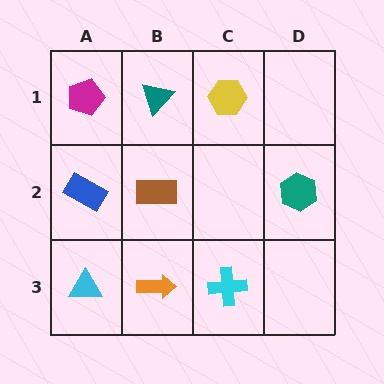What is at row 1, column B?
A teal triangle.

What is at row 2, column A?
A blue rectangle.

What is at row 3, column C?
A cyan cross.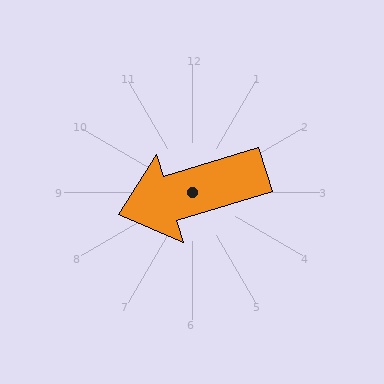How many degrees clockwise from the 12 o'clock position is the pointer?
Approximately 253 degrees.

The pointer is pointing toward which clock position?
Roughly 8 o'clock.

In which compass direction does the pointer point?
West.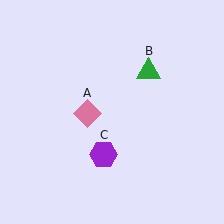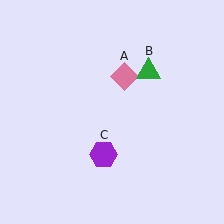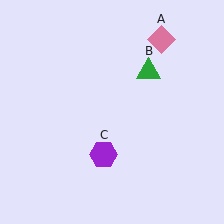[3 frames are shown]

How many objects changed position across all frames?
1 object changed position: pink diamond (object A).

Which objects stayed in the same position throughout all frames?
Green triangle (object B) and purple hexagon (object C) remained stationary.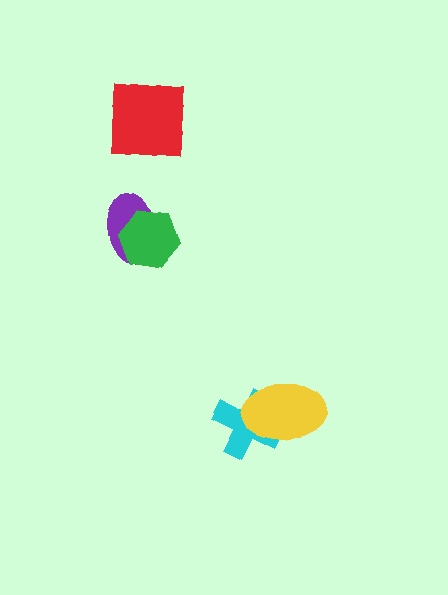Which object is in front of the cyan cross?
The yellow ellipse is in front of the cyan cross.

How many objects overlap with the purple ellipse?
1 object overlaps with the purple ellipse.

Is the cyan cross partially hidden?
Yes, it is partially covered by another shape.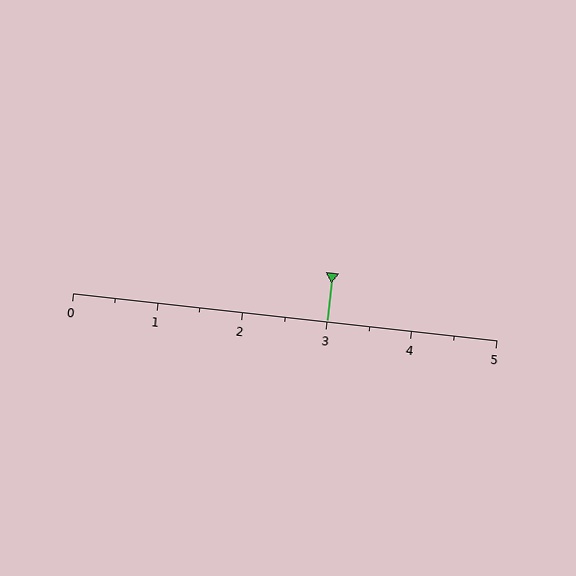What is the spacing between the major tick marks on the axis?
The major ticks are spaced 1 apart.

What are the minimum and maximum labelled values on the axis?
The axis runs from 0 to 5.